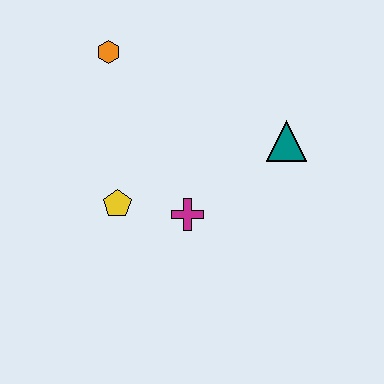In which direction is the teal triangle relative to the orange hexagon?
The teal triangle is to the right of the orange hexagon.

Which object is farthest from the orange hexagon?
The teal triangle is farthest from the orange hexagon.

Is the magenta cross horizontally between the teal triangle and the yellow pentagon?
Yes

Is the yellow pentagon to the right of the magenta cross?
No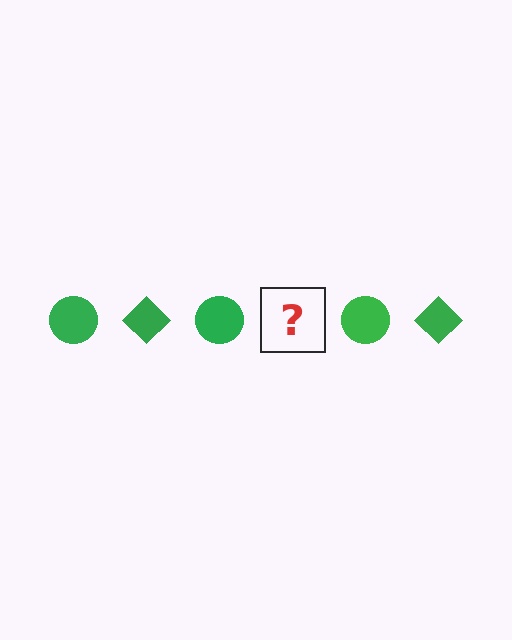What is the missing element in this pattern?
The missing element is a green diamond.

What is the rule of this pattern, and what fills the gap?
The rule is that the pattern cycles through circle, diamond shapes in green. The gap should be filled with a green diamond.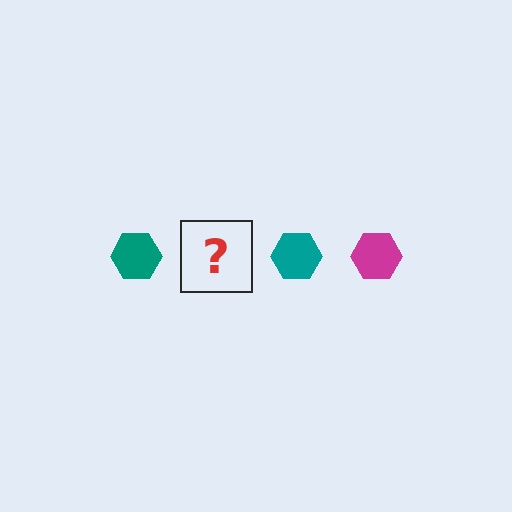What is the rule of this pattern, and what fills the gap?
The rule is that the pattern cycles through teal, magenta hexagons. The gap should be filled with a magenta hexagon.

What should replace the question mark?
The question mark should be replaced with a magenta hexagon.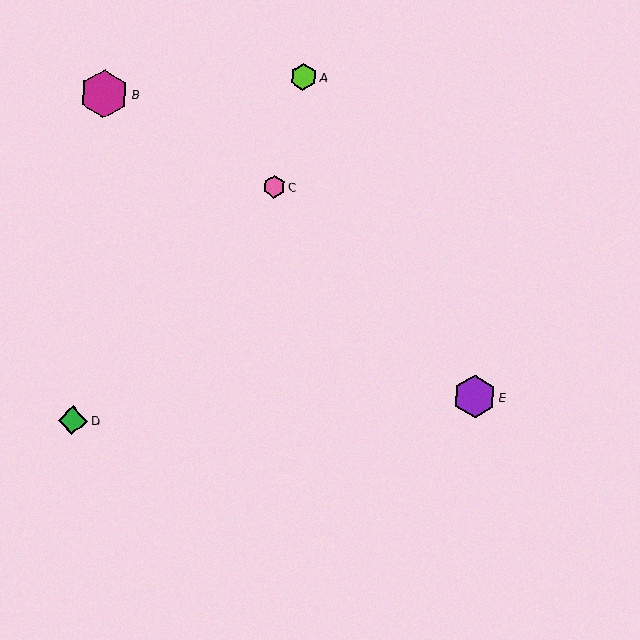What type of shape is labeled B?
Shape B is a magenta hexagon.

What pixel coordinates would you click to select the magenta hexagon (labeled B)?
Click at (104, 94) to select the magenta hexagon B.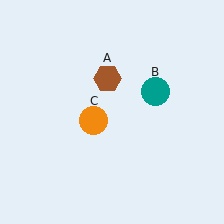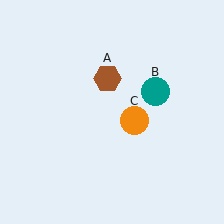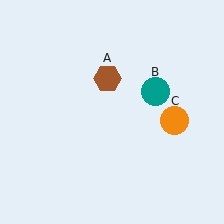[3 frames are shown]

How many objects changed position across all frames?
1 object changed position: orange circle (object C).